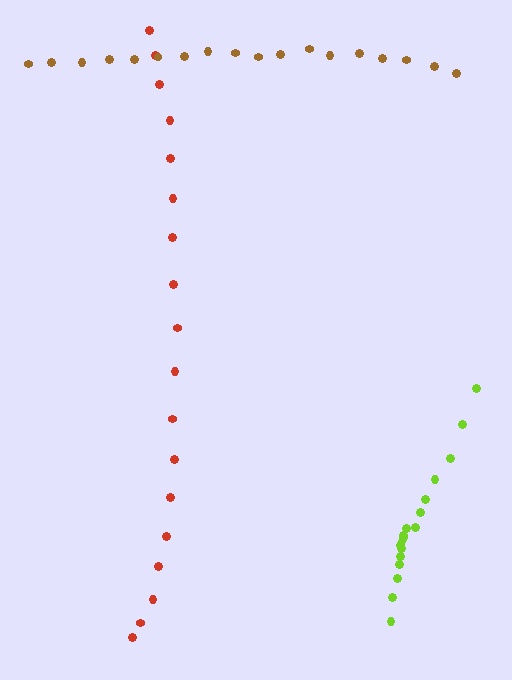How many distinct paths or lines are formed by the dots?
There are 3 distinct paths.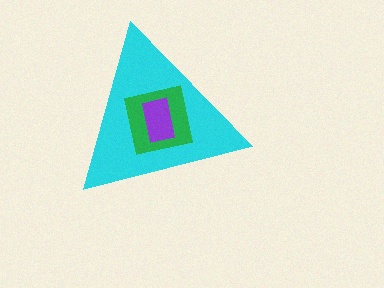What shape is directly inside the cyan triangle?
The green square.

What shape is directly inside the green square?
The purple rectangle.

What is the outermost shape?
The cyan triangle.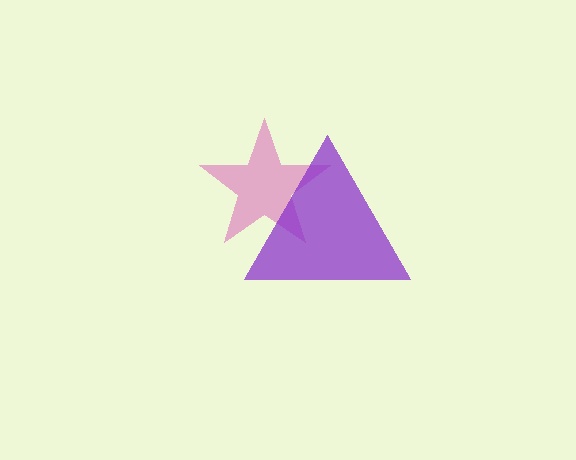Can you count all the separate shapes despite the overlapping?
Yes, there are 2 separate shapes.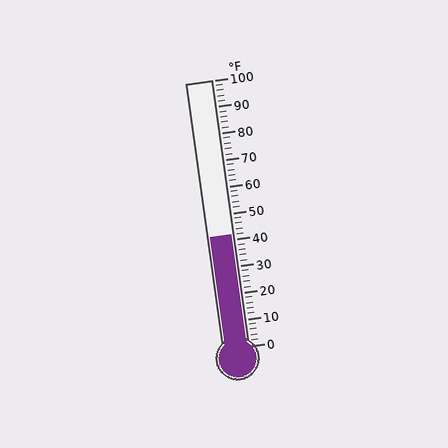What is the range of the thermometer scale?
The thermometer scale ranges from 0°F to 100°F.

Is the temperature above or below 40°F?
The temperature is above 40°F.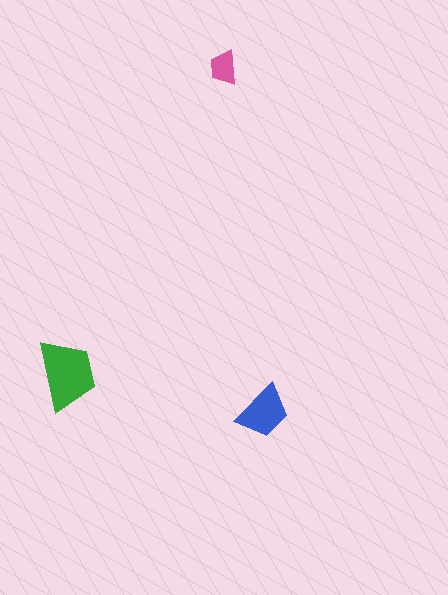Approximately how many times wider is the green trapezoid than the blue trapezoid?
About 1.5 times wider.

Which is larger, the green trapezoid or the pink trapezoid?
The green one.